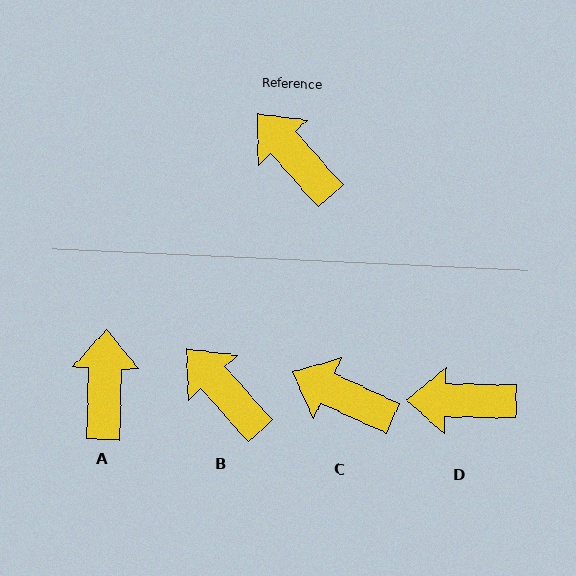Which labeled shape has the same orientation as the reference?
B.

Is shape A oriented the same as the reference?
No, it is off by about 44 degrees.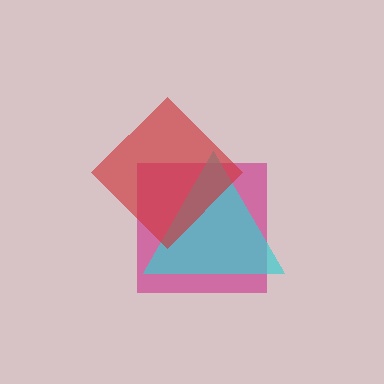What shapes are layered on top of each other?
The layered shapes are: a magenta square, a cyan triangle, a red diamond.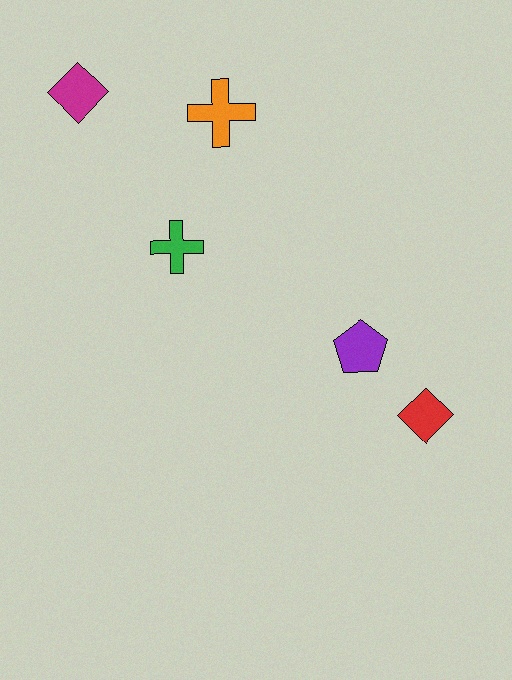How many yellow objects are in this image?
There are no yellow objects.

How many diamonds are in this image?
There are 2 diamonds.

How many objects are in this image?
There are 5 objects.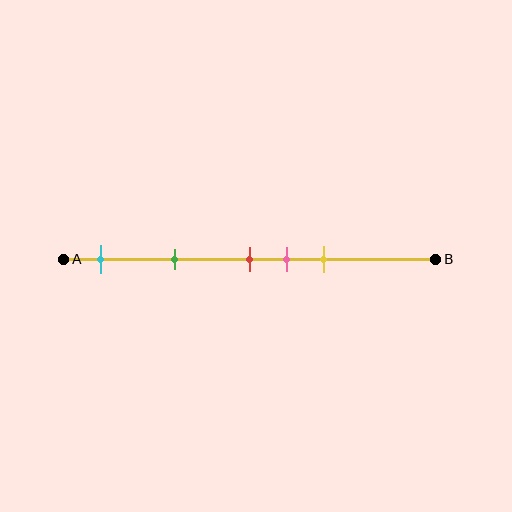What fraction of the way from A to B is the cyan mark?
The cyan mark is approximately 10% (0.1) of the way from A to B.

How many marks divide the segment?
There are 5 marks dividing the segment.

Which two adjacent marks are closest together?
The red and pink marks are the closest adjacent pair.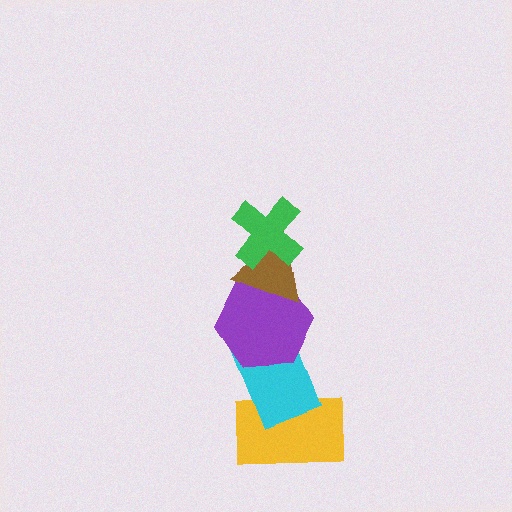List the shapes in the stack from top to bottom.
From top to bottom: the green cross, the brown triangle, the purple hexagon, the cyan rectangle, the yellow rectangle.